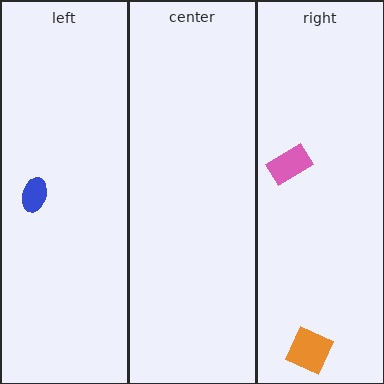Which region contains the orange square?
The right region.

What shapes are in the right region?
The pink rectangle, the orange square.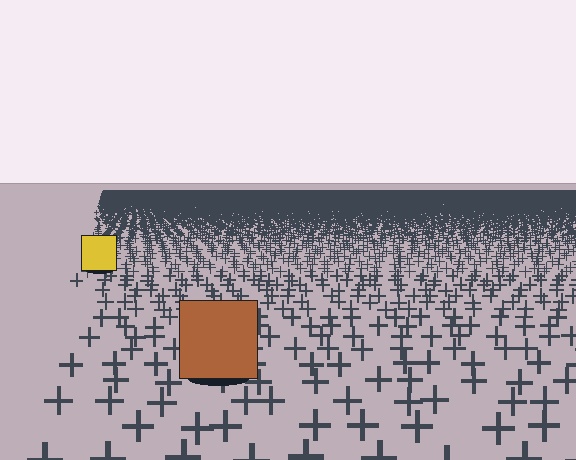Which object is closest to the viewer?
The brown square is closest. The texture marks near it are larger and more spread out.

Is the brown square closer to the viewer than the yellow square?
Yes. The brown square is closer — you can tell from the texture gradient: the ground texture is coarser near it.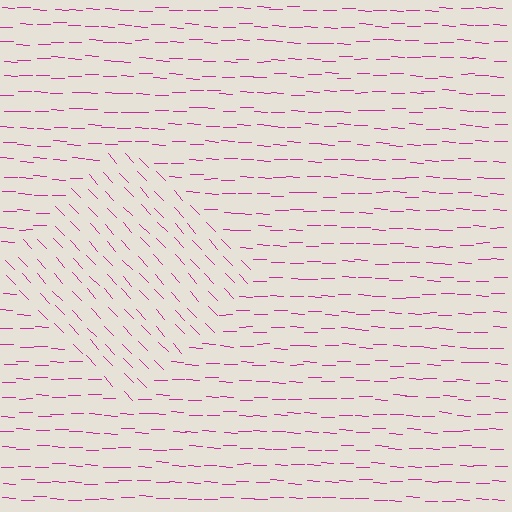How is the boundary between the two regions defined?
The boundary is defined purely by a change in line orientation (approximately 45 degrees difference). All lines are the same color and thickness.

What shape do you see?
I see a diamond.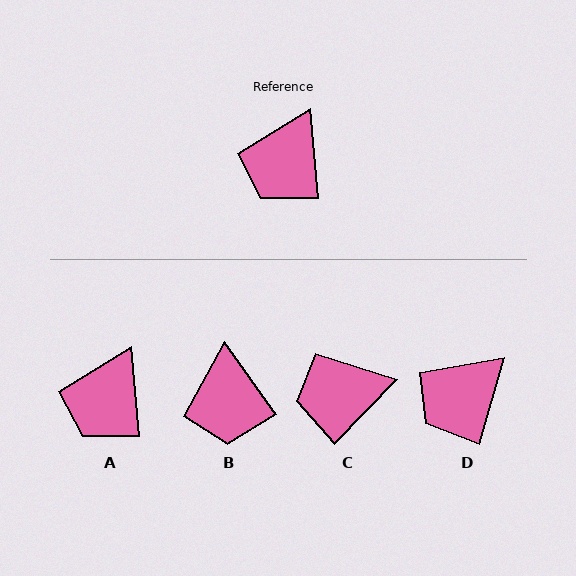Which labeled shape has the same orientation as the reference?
A.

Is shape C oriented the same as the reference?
No, it is off by about 49 degrees.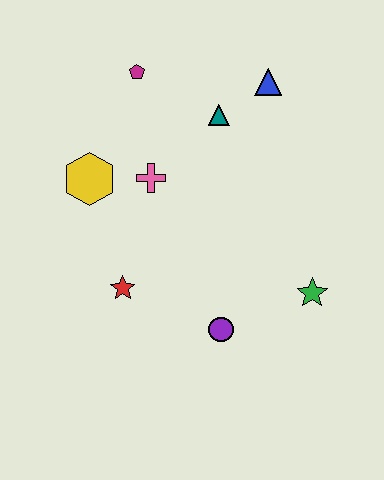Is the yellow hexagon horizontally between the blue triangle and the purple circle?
No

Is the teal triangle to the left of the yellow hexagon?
No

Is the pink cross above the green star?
Yes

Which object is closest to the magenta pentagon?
The teal triangle is closest to the magenta pentagon.